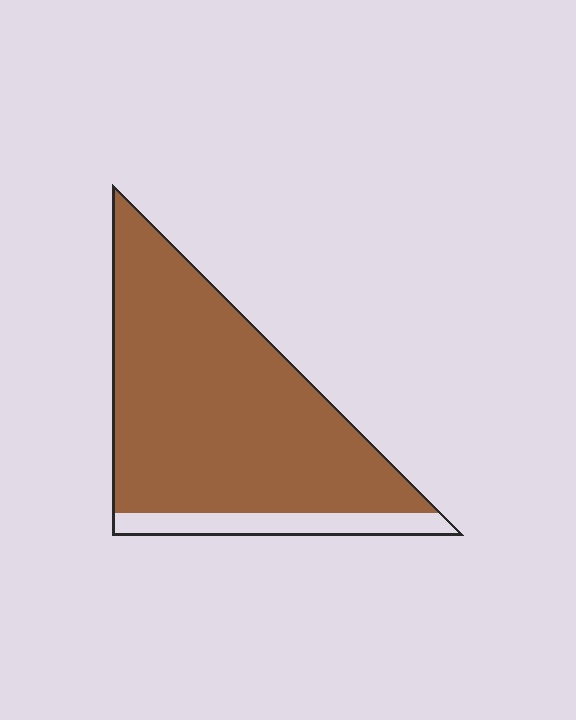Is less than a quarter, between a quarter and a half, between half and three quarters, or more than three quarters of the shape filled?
More than three quarters.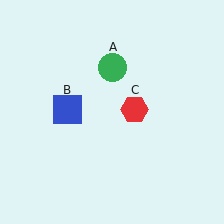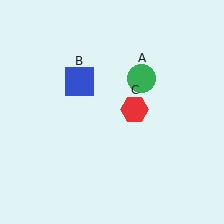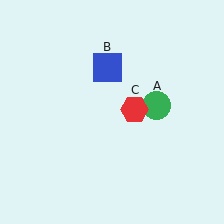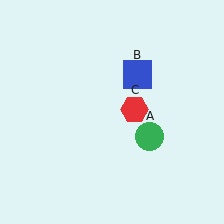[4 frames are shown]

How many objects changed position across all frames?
2 objects changed position: green circle (object A), blue square (object B).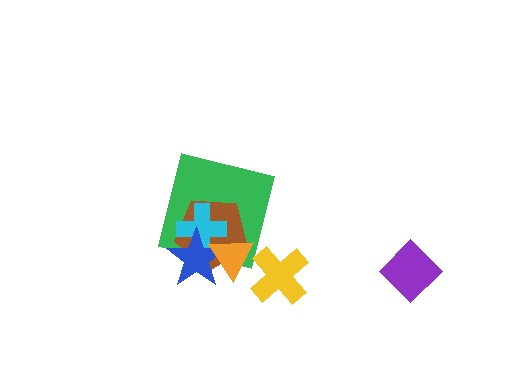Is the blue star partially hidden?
Yes, it is partially covered by another shape.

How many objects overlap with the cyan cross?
4 objects overlap with the cyan cross.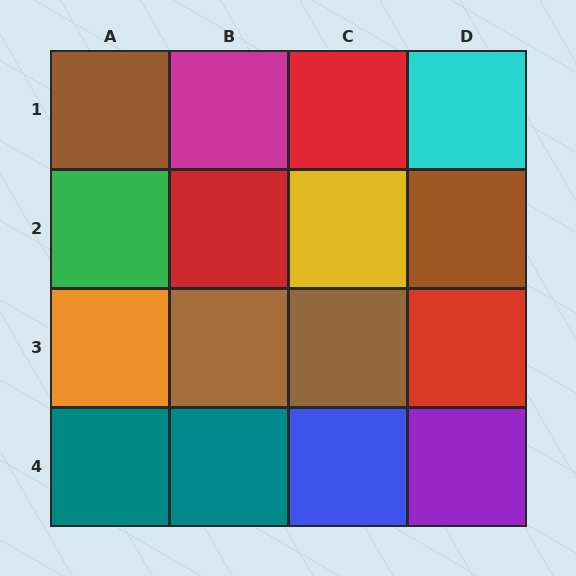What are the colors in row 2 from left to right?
Green, red, yellow, brown.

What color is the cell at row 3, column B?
Brown.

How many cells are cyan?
1 cell is cyan.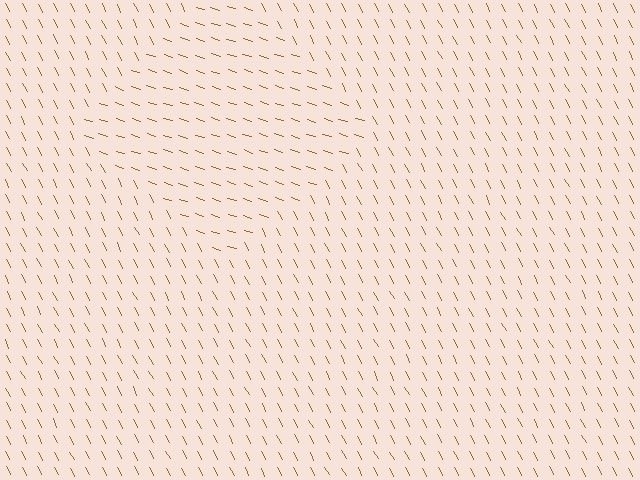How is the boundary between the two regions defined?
The boundary is defined purely by a change in line orientation (approximately 45 degrees difference). All lines are the same color and thickness.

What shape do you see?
I see a diamond.